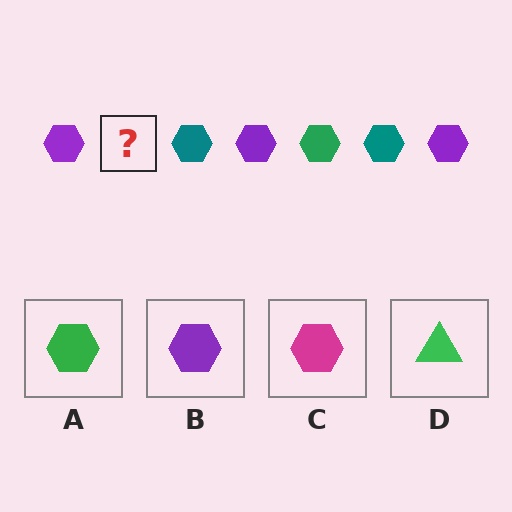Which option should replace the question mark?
Option A.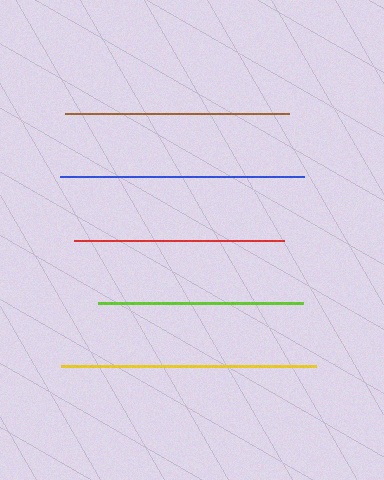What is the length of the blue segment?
The blue segment is approximately 244 pixels long.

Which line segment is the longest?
The yellow line is the longest at approximately 255 pixels.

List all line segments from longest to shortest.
From longest to shortest: yellow, blue, brown, red, lime.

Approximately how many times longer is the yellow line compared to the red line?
The yellow line is approximately 1.2 times the length of the red line.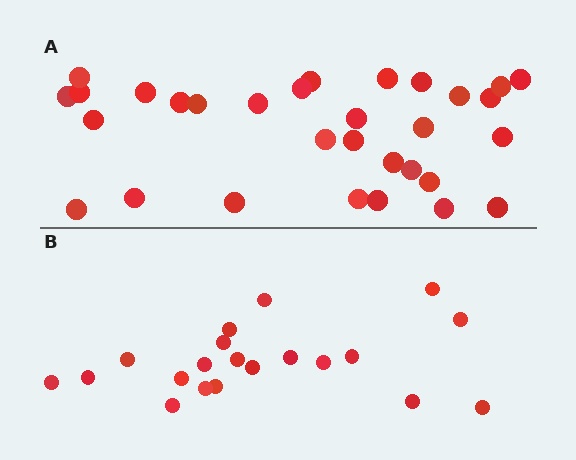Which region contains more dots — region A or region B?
Region A (the top region) has more dots.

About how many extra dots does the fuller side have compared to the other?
Region A has roughly 12 or so more dots than region B.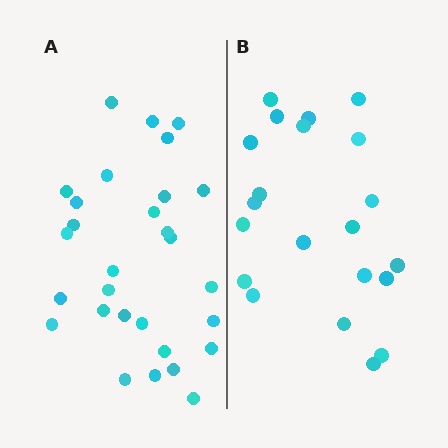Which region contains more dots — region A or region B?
Region A (the left region) has more dots.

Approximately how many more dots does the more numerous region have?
Region A has roughly 8 or so more dots than region B.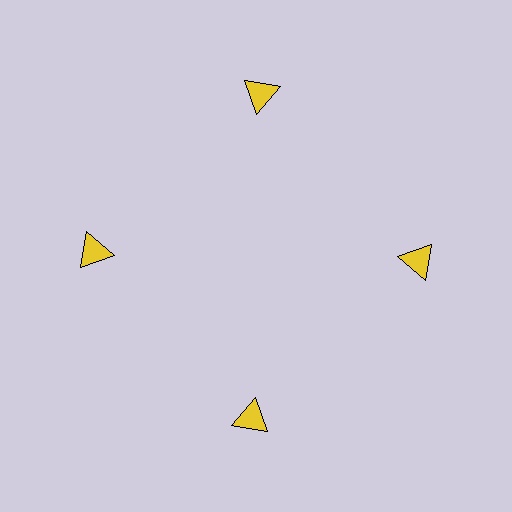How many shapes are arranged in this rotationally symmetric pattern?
There are 4 shapes, arranged in 4 groups of 1.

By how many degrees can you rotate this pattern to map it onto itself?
The pattern maps onto itself every 90 degrees of rotation.